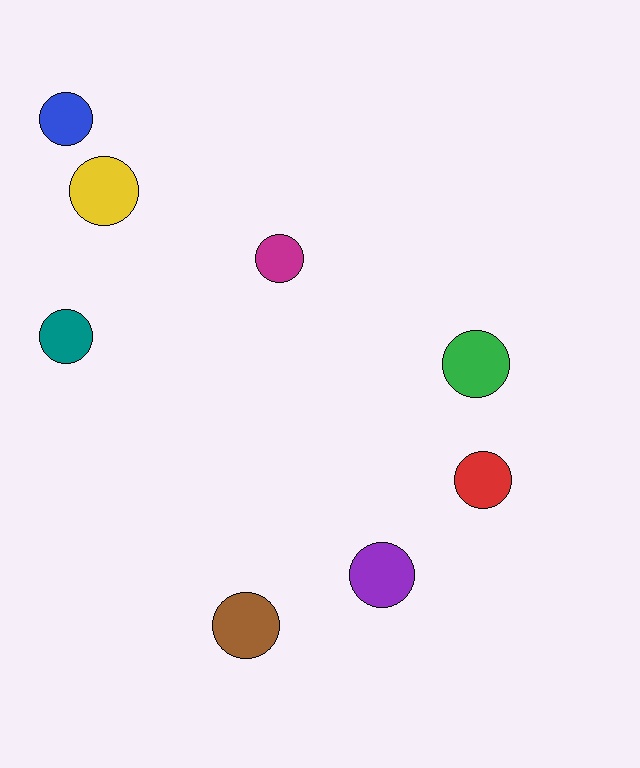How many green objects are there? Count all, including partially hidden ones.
There is 1 green object.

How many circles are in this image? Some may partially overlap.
There are 8 circles.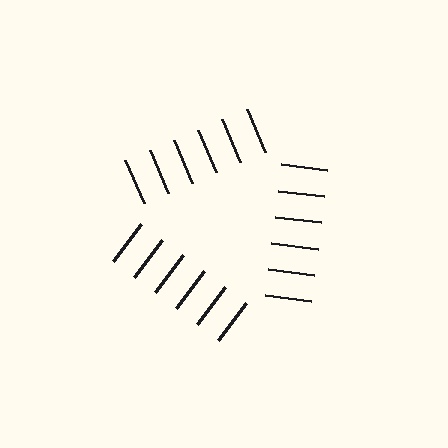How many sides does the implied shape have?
3 sides — the line-ends trace a triangle.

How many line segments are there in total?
18 — 6 along each of the 3 edges.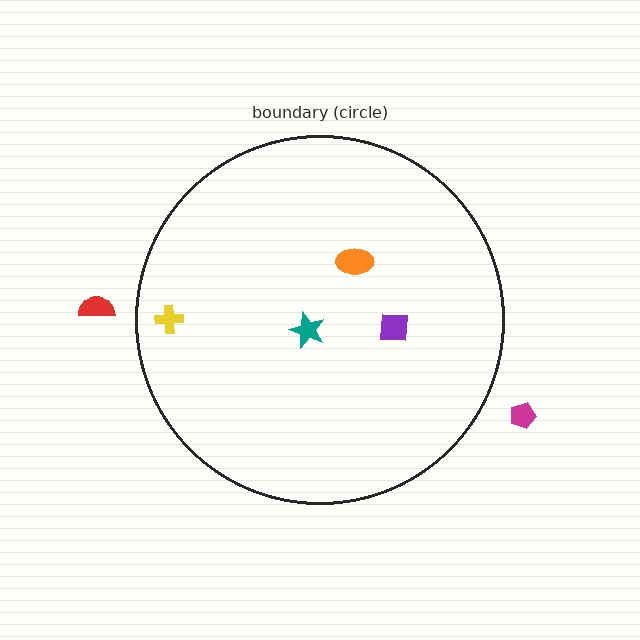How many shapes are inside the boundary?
4 inside, 2 outside.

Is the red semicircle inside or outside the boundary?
Outside.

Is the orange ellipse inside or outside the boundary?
Inside.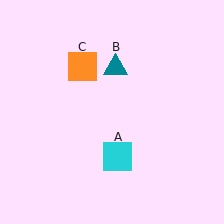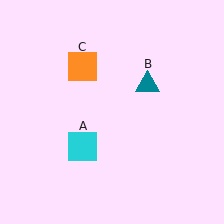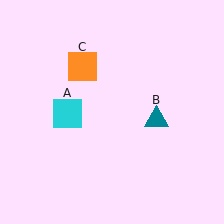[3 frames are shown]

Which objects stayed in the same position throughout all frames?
Orange square (object C) remained stationary.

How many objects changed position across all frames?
2 objects changed position: cyan square (object A), teal triangle (object B).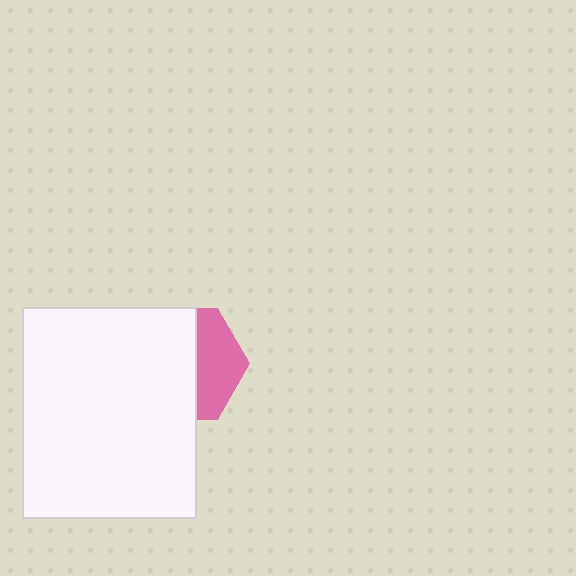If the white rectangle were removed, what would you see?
You would see the complete pink hexagon.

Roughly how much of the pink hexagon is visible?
A small part of it is visible (roughly 38%).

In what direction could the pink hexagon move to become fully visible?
The pink hexagon could move right. That would shift it out from behind the white rectangle entirely.